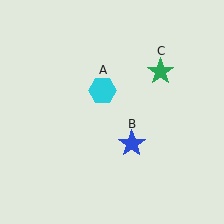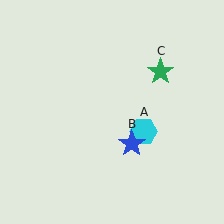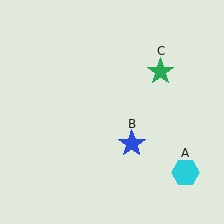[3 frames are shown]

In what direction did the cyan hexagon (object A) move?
The cyan hexagon (object A) moved down and to the right.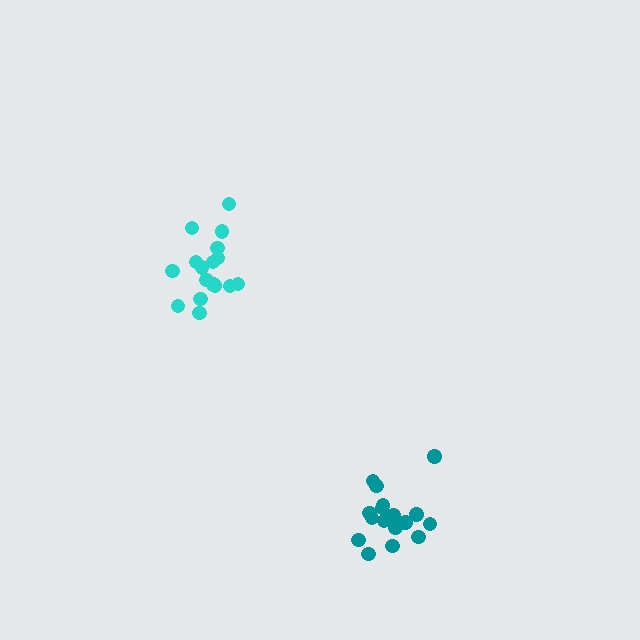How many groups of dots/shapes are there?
There are 2 groups.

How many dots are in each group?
Group 1: 19 dots, Group 2: 17 dots (36 total).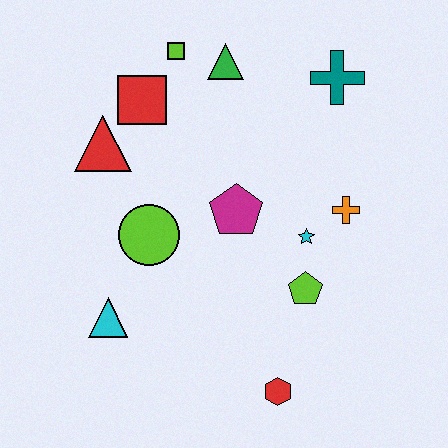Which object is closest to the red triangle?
The red square is closest to the red triangle.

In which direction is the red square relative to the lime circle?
The red square is above the lime circle.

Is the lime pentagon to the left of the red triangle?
No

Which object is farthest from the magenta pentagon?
The red hexagon is farthest from the magenta pentagon.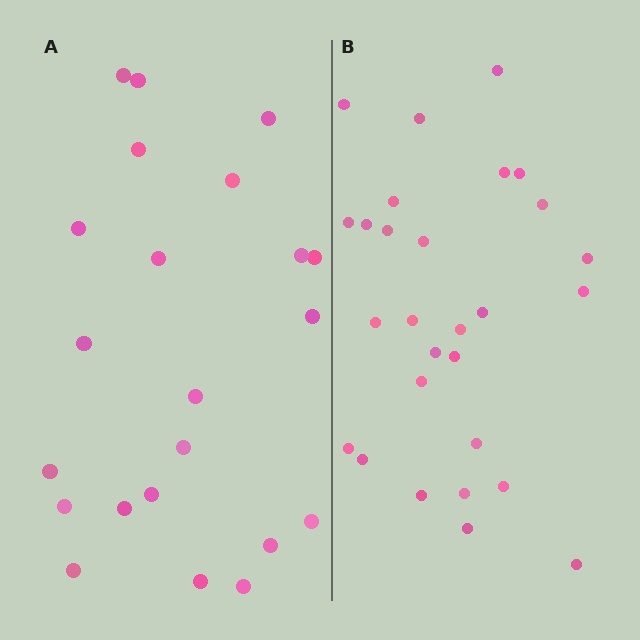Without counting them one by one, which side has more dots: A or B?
Region B (the right region) has more dots.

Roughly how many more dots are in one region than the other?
Region B has about 6 more dots than region A.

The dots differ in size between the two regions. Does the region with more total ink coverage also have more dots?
No. Region A has more total ink coverage because its dots are larger, but region B actually contains more individual dots. Total area can be misleading — the number of items is what matters here.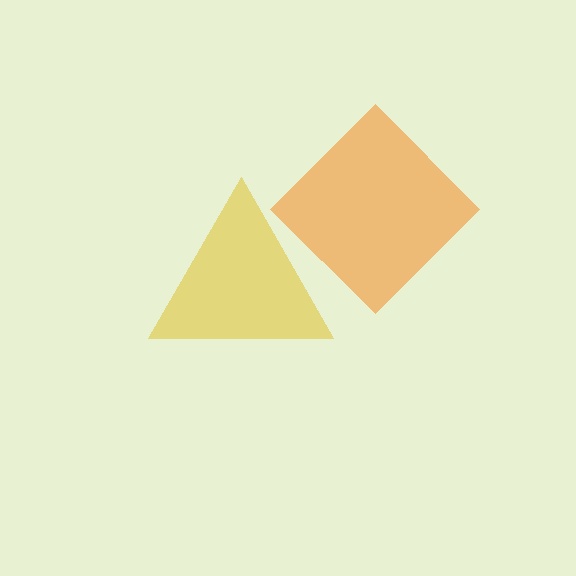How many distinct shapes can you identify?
There are 2 distinct shapes: a yellow triangle, an orange diamond.